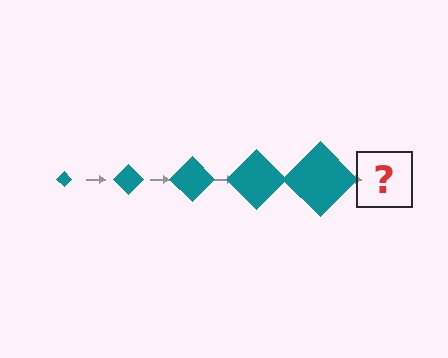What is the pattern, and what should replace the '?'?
The pattern is that the diamond gets progressively larger each step. The '?' should be a teal diamond, larger than the previous one.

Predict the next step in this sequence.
The next step is a teal diamond, larger than the previous one.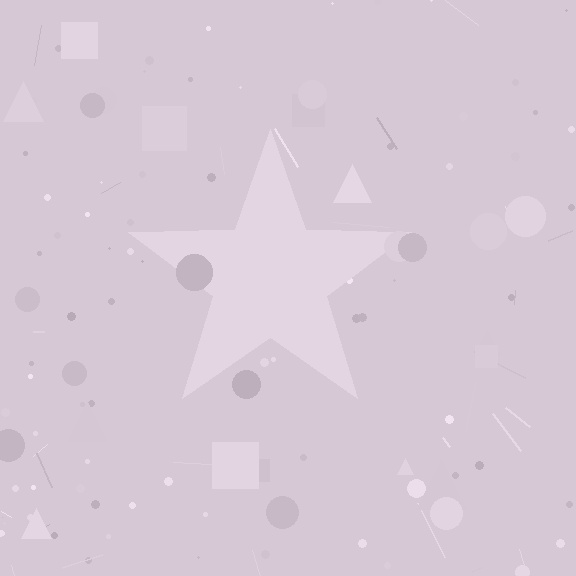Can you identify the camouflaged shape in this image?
The camouflaged shape is a star.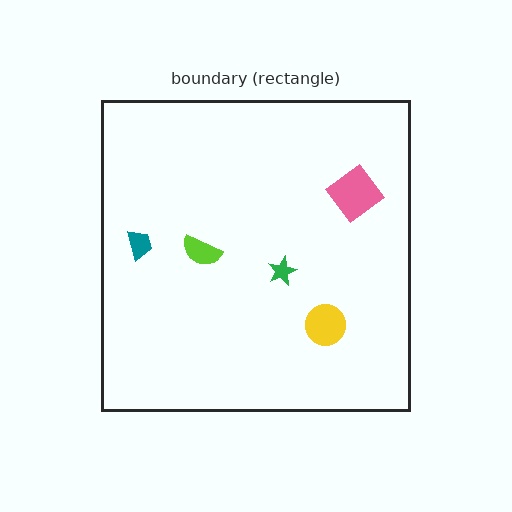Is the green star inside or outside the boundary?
Inside.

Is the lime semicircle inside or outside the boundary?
Inside.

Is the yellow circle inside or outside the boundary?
Inside.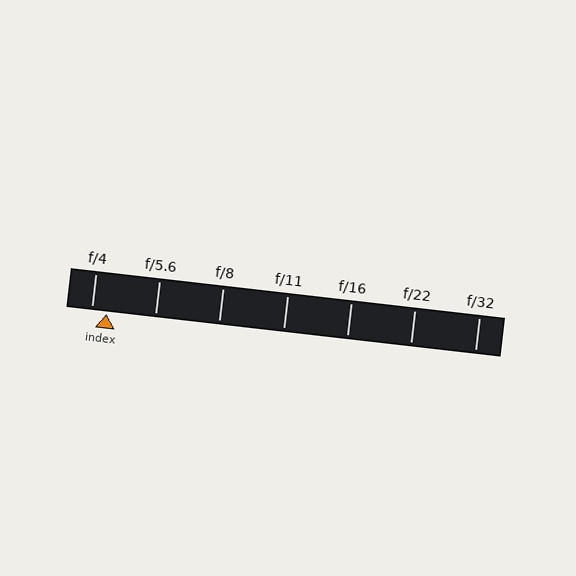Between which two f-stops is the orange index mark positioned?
The index mark is between f/4 and f/5.6.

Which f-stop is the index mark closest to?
The index mark is closest to f/4.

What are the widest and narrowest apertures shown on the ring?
The widest aperture shown is f/4 and the narrowest is f/32.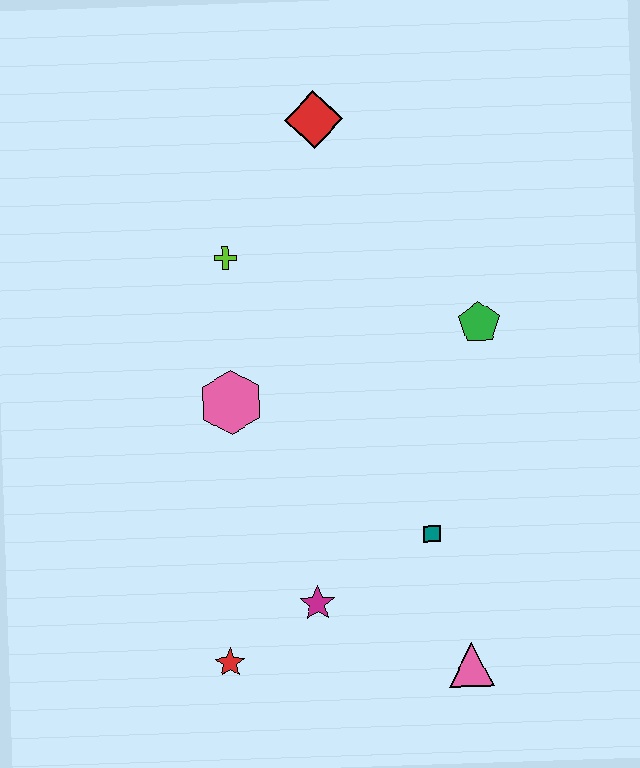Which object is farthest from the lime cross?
The pink triangle is farthest from the lime cross.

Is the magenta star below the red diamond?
Yes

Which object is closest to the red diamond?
The lime cross is closest to the red diamond.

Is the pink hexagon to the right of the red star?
Yes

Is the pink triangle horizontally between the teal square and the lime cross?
No